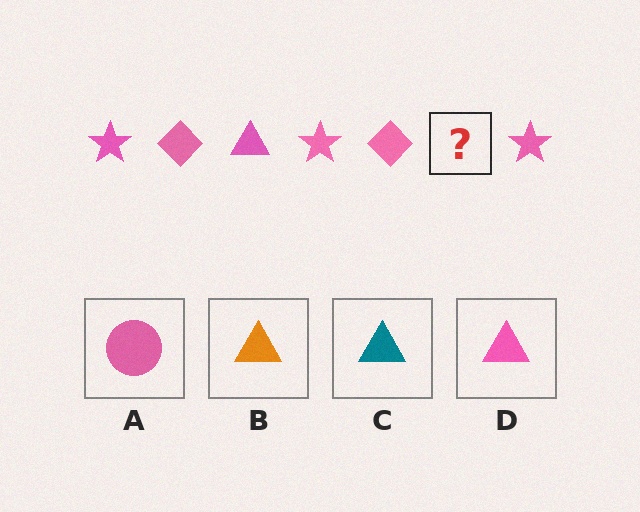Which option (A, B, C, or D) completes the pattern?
D.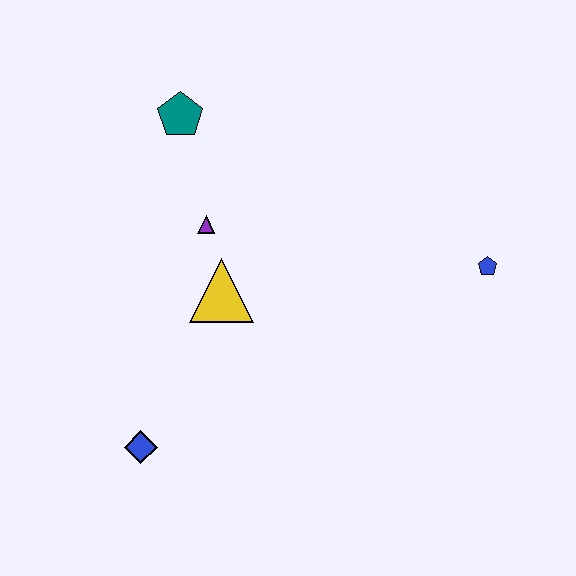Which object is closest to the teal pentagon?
The purple triangle is closest to the teal pentagon.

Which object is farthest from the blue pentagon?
The blue diamond is farthest from the blue pentagon.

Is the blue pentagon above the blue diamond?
Yes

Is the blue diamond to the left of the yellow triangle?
Yes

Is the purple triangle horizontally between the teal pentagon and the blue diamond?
No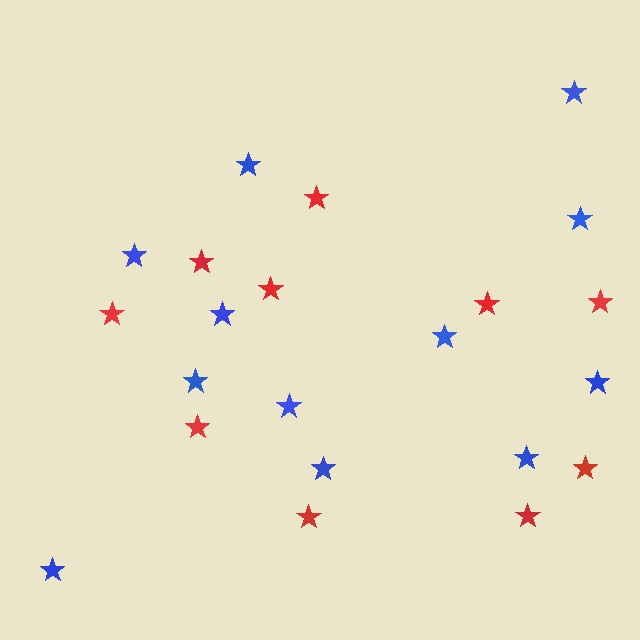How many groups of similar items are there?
There are 2 groups: one group of blue stars (12) and one group of red stars (10).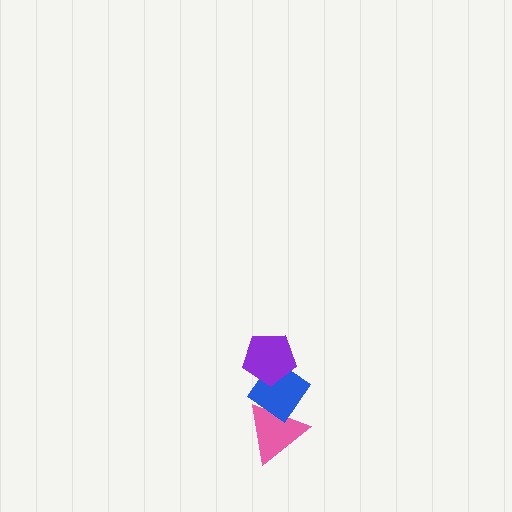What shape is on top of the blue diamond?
The purple pentagon is on top of the blue diamond.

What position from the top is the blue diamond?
The blue diamond is 2nd from the top.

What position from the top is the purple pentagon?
The purple pentagon is 1st from the top.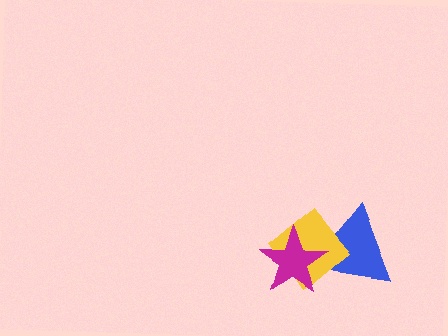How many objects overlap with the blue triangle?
2 objects overlap with the blue triangle.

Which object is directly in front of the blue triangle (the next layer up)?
The yellow diamond is directly in front of the blue triangle.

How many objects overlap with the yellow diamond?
2 objects overlap with the yellow diamond.